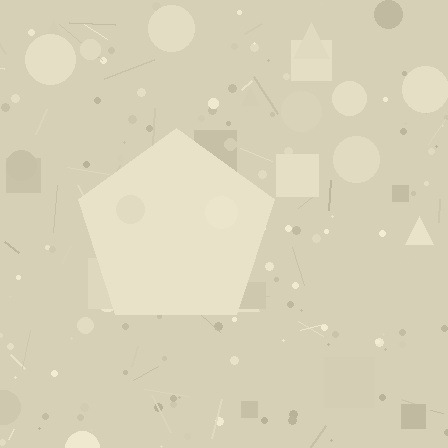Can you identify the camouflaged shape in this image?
The camouflaged shape is a pentagon.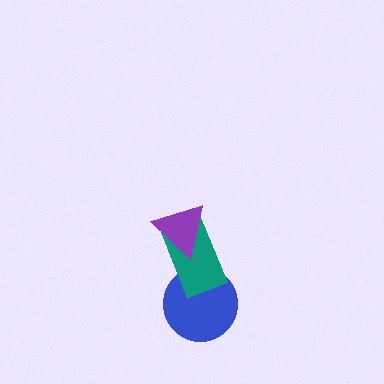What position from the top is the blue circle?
The blue circle is 3rd from the top.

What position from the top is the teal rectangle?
The teal rectangle is 2nd from the top.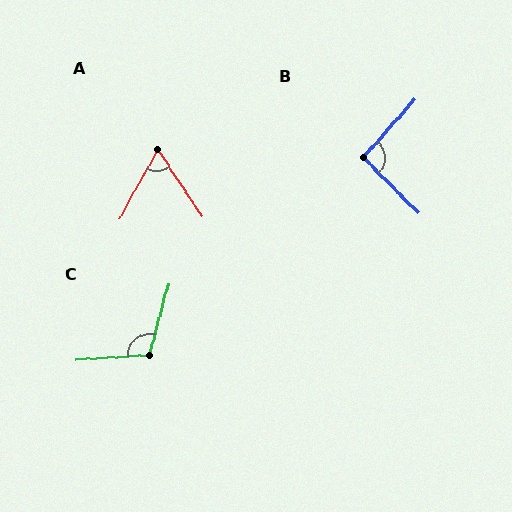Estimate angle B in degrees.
Approximately 94 degrees.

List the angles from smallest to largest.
A (62°), B (94°), C (108°).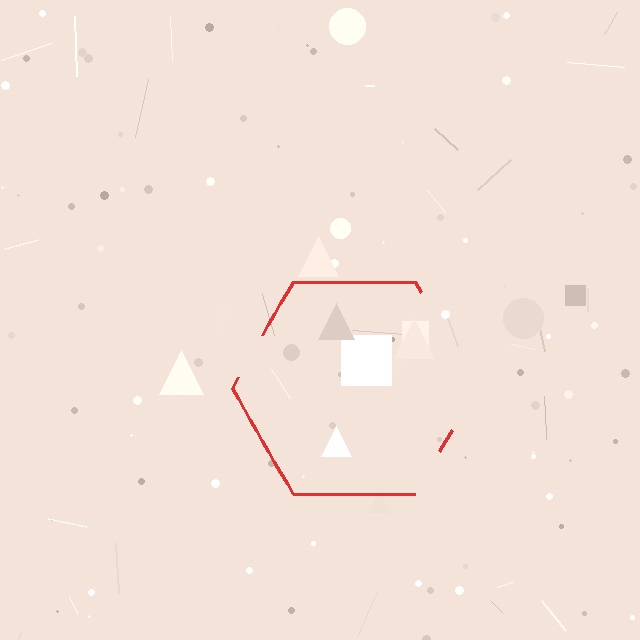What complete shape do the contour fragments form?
The contour fragments form a hexagon.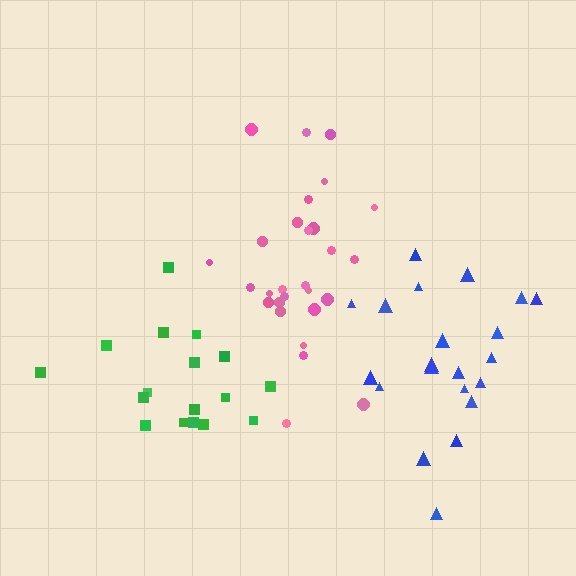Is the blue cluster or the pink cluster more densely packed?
Pink.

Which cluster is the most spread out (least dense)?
Green.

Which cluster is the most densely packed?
Pink.